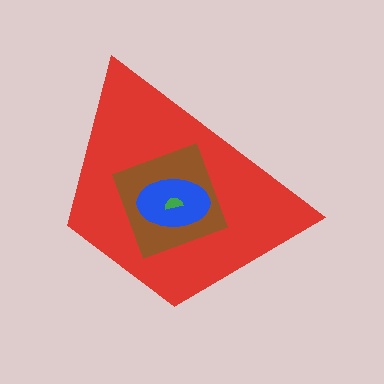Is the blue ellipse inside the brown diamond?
Yes.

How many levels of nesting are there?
4.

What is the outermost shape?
The red trapezoid.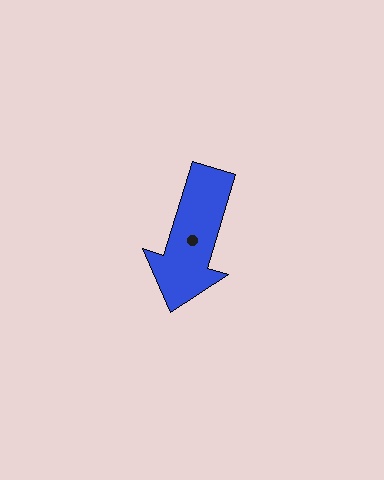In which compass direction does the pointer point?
South.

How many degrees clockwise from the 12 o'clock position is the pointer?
Approximately 197 degrees.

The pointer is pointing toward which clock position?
Roughly 7 o'clock.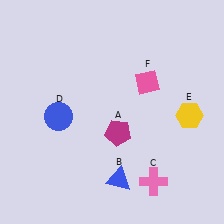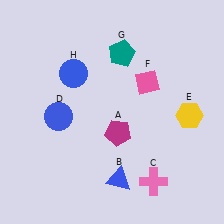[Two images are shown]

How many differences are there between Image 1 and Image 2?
There are 2 differences between the two images.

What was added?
A teal pentagon (G), a blue circle (H) were added in Image 2.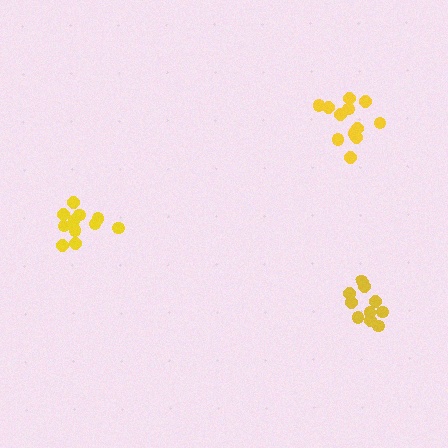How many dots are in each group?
Group 1: 11 dots, Group 2: 12 dots, Group 3: 10 dots (33 total).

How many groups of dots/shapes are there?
There are 3 groups.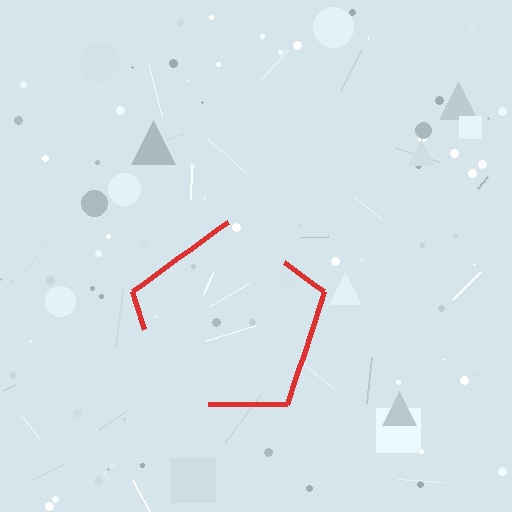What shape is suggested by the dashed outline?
The dashed outline suggests a pentagon.